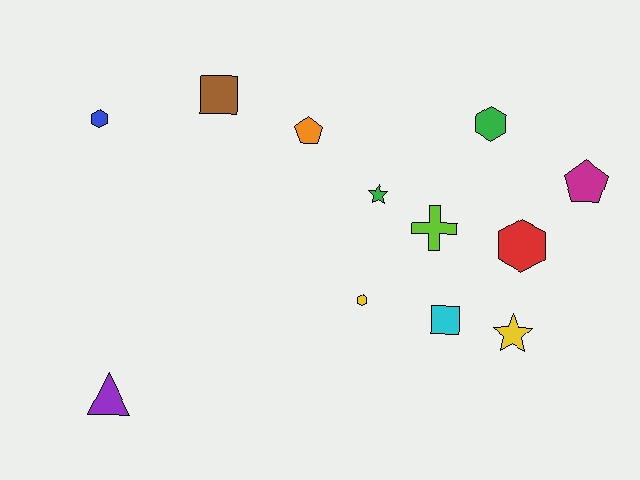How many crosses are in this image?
There is 1 cross.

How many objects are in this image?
There are 12 objects.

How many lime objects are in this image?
There is 1 lime object.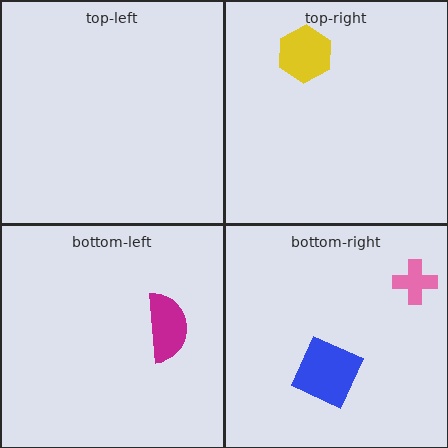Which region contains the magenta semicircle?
The bottom-left region.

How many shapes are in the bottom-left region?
1.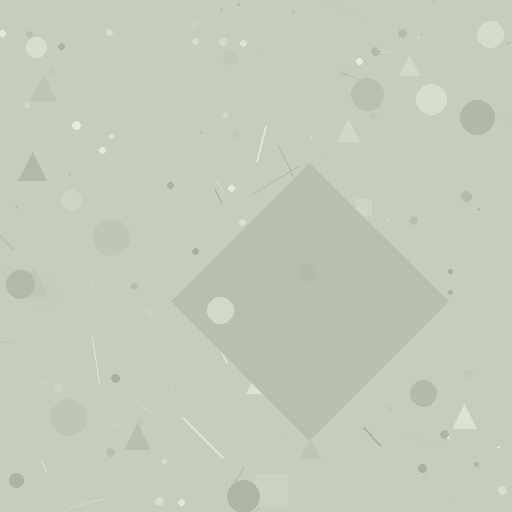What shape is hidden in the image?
A diamond is hidden in the image.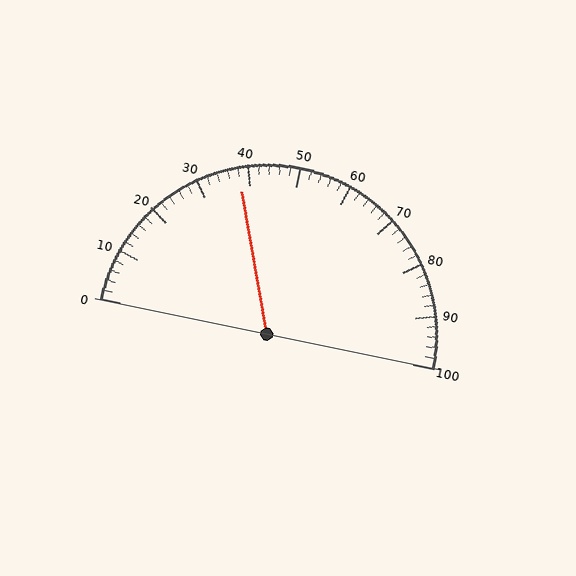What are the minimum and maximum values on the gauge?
The gauge ranges from 0 to 100.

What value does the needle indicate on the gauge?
The needle indicates approximately 38.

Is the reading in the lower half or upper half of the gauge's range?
The reading is in the lower half of the range (0 to 100).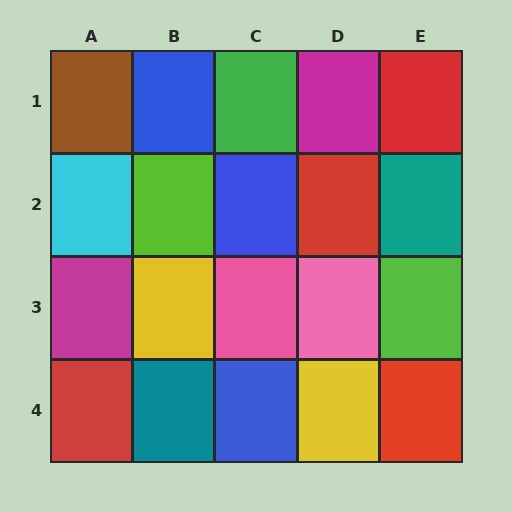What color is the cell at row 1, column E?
Red.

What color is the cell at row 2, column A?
Cyan.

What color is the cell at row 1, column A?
Brown.